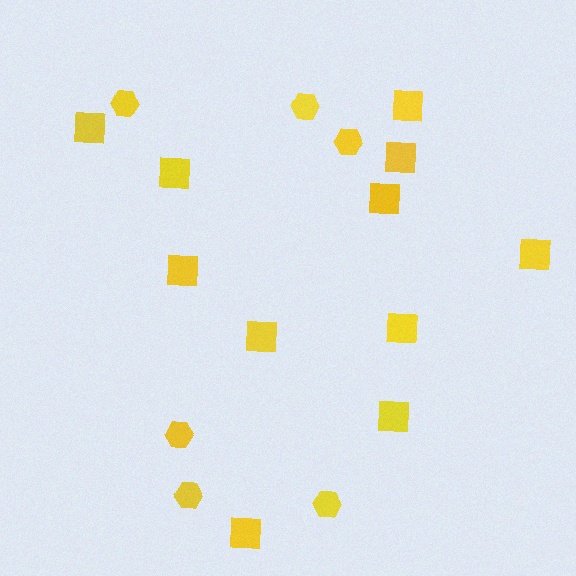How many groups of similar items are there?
There are 2 groups: one group of squares (11) and one group of hexagons (6).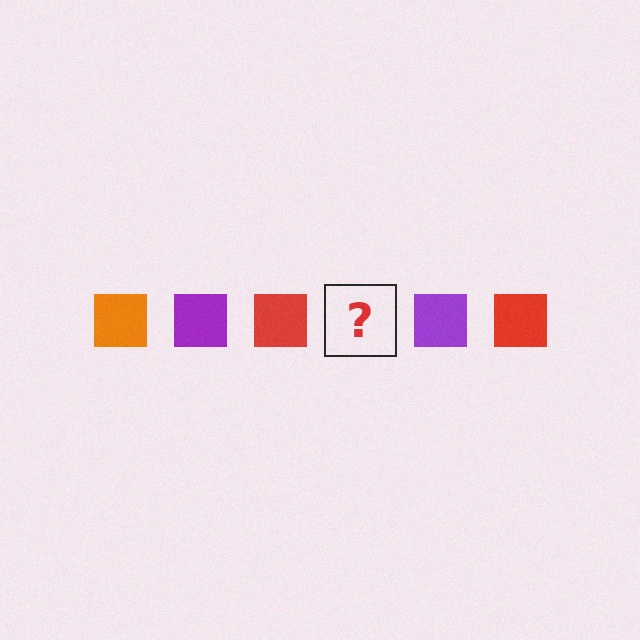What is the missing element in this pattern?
The missing element is an orange square.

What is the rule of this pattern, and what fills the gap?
The rule is that the pattern cycles through orange, purple, red squares. The gap should be filled with an orange square.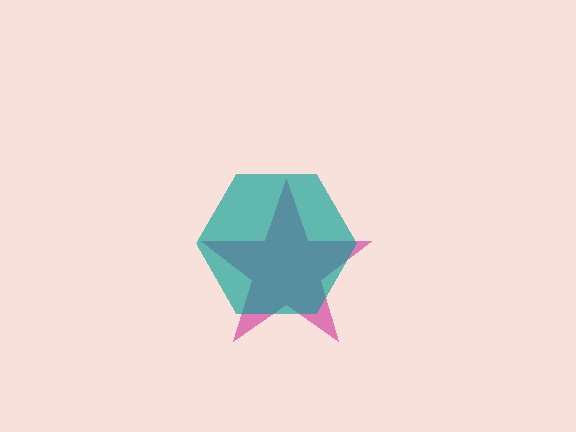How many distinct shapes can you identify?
There are 2 distinct shapes: a magenta star, a teal hexagon.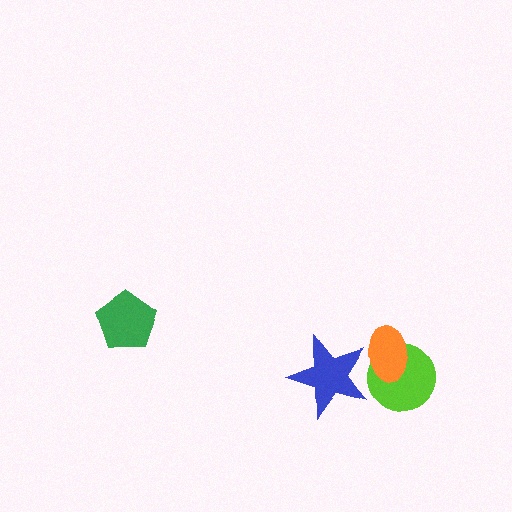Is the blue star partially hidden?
No, no other shape covers it.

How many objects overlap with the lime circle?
1 object overlaps with the lime circle.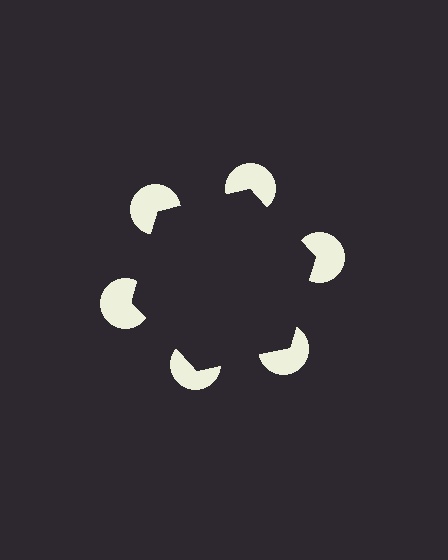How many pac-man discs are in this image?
There are 6 — one at each vertex of the illusory hexagon.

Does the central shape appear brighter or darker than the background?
It typically appears slightly darker than the background, even though no actual brightness change is drawn.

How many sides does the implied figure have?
6 sides.